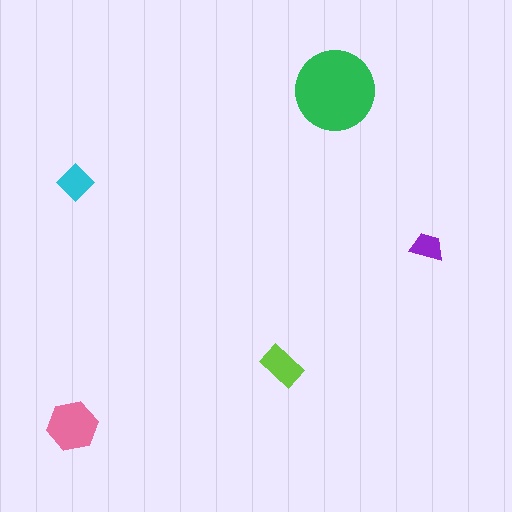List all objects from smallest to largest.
The purple trapezoid, the cyan diamond, the lime rectangle, the pink hexagon, the green circle.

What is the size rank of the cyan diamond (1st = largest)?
4th.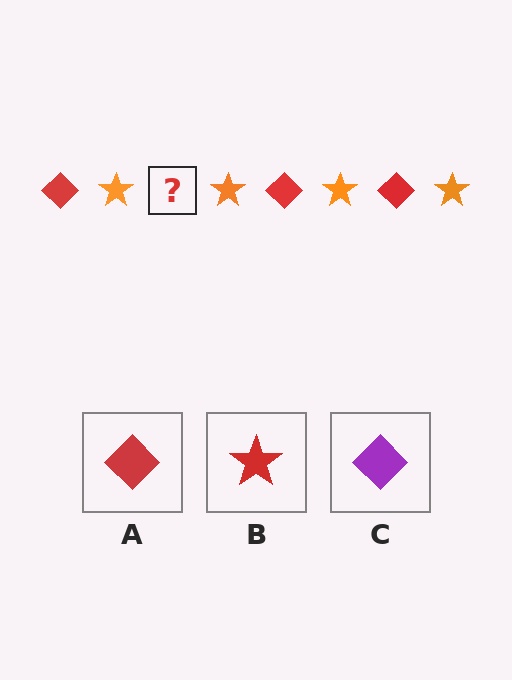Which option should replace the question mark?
Option A.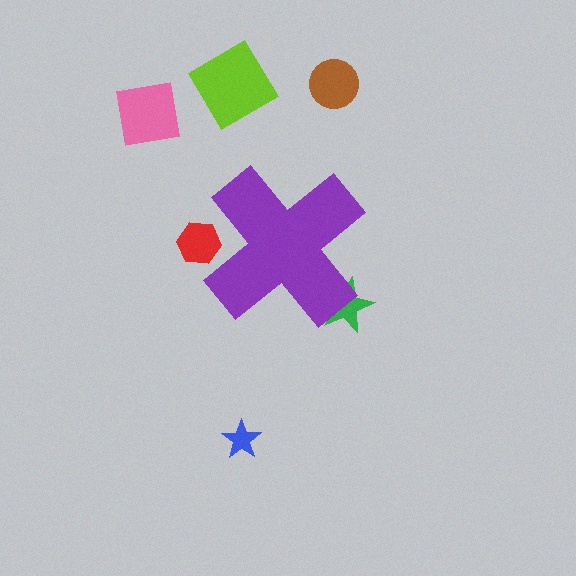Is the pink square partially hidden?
No, the pink square is fully visible.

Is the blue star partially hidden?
No, the blue star is fully visible.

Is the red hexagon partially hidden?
Yes, the red hexagon is partially hidden behind the purple cross.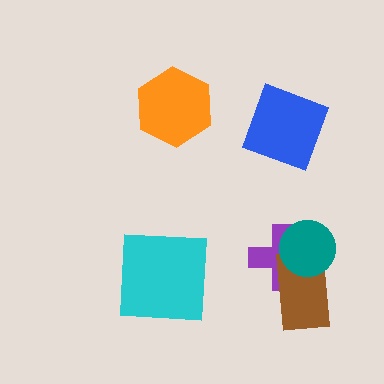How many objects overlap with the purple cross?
2 objects overlap with the purple cross.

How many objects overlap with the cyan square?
0 objects overlap with the cyan square.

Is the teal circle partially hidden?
No, no other shape covers it.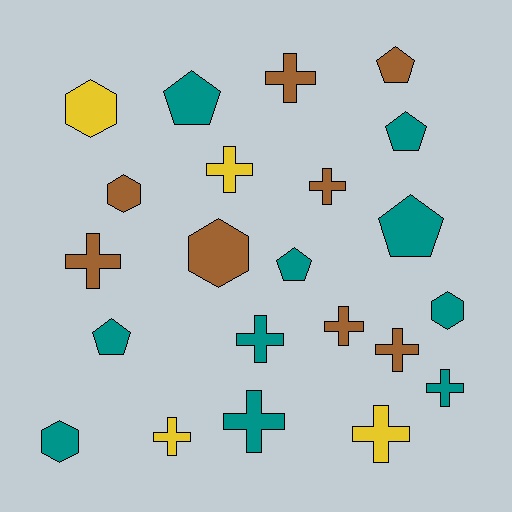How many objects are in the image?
There are 22 objects.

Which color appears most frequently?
Teal, with 10 objects.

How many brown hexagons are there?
There are 2 brown hexagons.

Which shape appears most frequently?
Cross, with 11 objects.